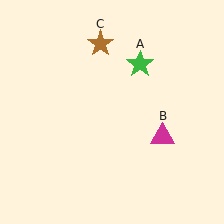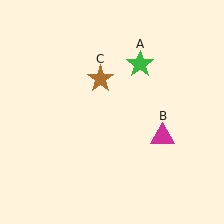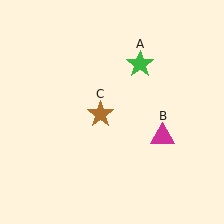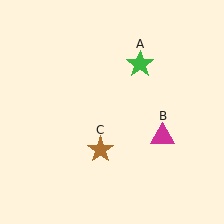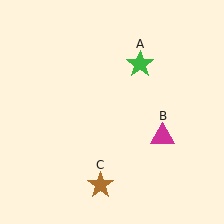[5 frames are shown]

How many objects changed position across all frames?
1 object changed position: brown star (object C).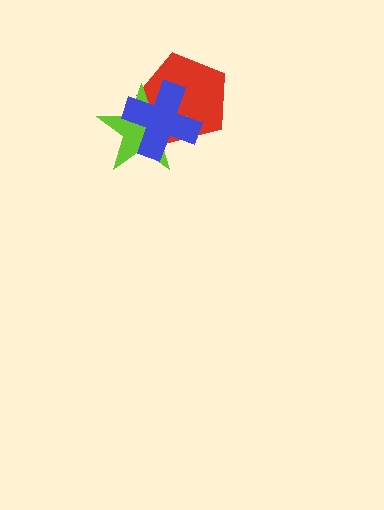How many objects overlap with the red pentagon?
2 objects overlap with the red pentagon.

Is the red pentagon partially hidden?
Yes, it is partially covered by another shape.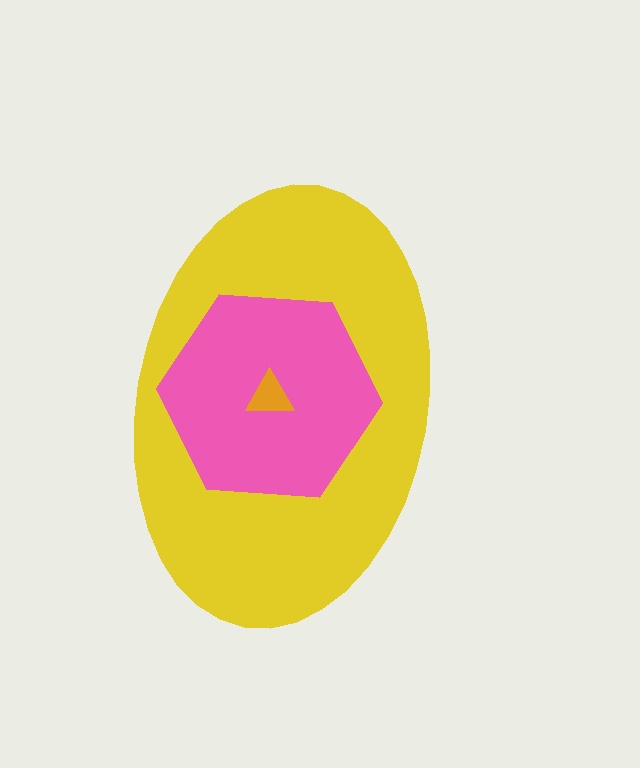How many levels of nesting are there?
3.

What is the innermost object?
The orange triangle.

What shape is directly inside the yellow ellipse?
The pink hexagon.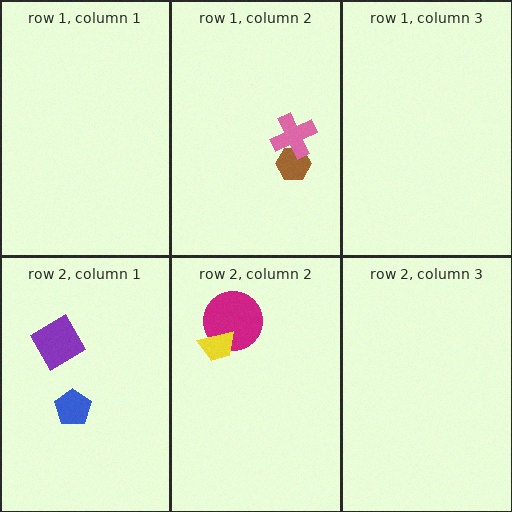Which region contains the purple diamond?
The row 2, column 1 region.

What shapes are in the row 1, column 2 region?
The brown hexagon, the pink cross.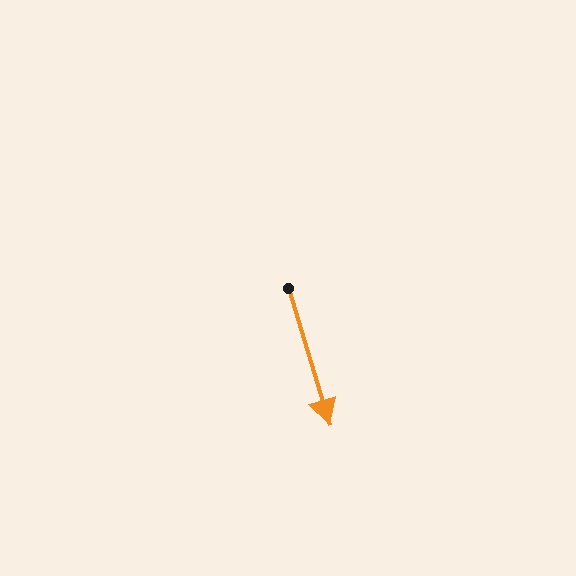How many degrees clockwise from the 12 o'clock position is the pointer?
Approximately 163 degrees.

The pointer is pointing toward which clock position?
Roughly 5 o'clock.